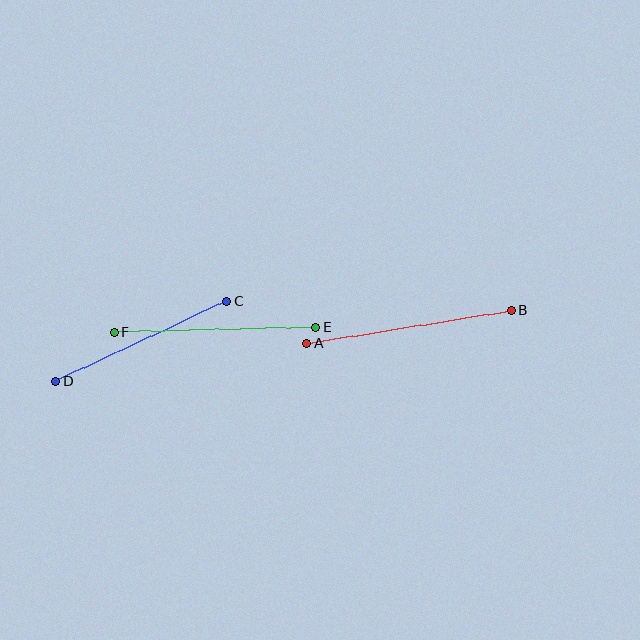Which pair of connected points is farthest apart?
Points A and B are farthest apart.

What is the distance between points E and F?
The distance is approximately 202 pixels.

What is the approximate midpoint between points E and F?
The midpoint is at approximately (215, 330) pixels.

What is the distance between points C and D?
The distance is approximately 189 pixels.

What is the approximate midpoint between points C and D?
The midpoint is at approximately (141, 341) pixels.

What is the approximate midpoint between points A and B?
The midpoint is at approximately (409, 327) pixels.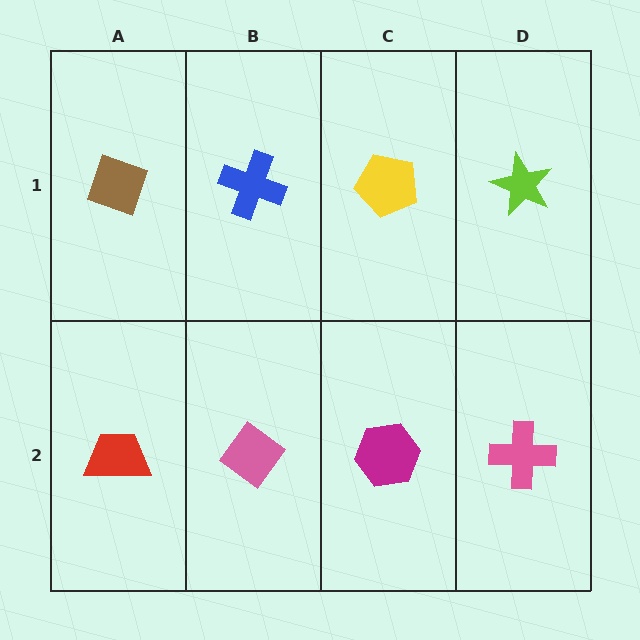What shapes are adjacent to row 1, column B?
A pink diamond (row 2, column B), a brown diamond (row 1, column A), a yellow pentagon (row 1, column C).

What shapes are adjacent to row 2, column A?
A brown diamond (row 1, column A), a pink diamond (row 2, column B).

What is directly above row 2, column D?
A lime star.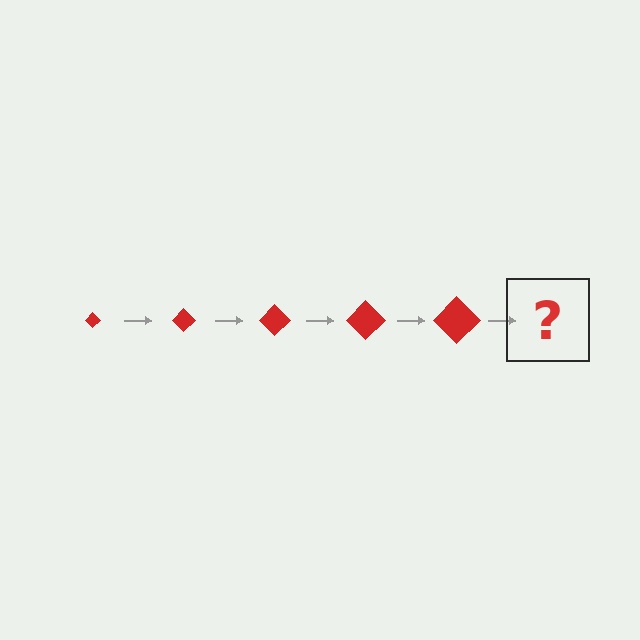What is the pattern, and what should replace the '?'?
The pattern is that the diamond gets progressively larger each step. The '?' should be a red diamond, larger than the previous one.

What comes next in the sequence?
The next element should be a red diamond, larger than the previous one.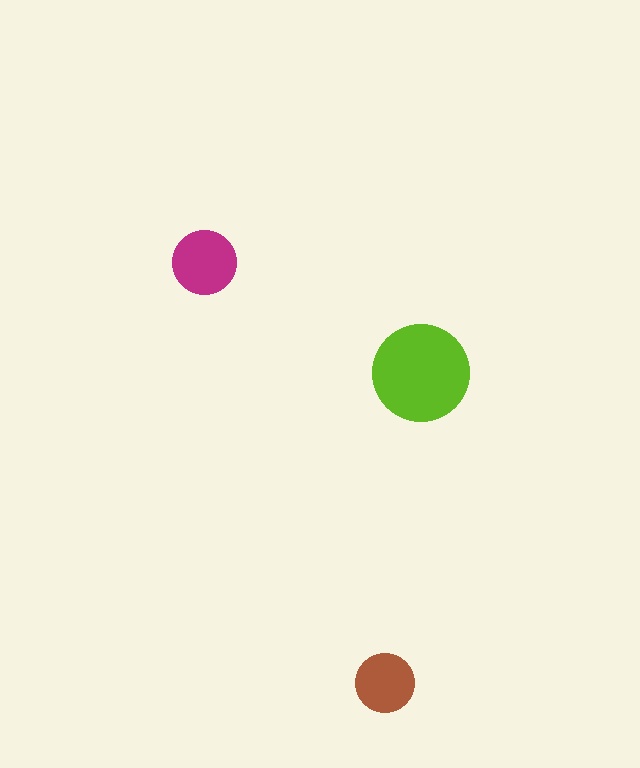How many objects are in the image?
There are 3 objects in the image.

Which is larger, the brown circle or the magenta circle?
The magenta one.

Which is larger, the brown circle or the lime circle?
The lime one.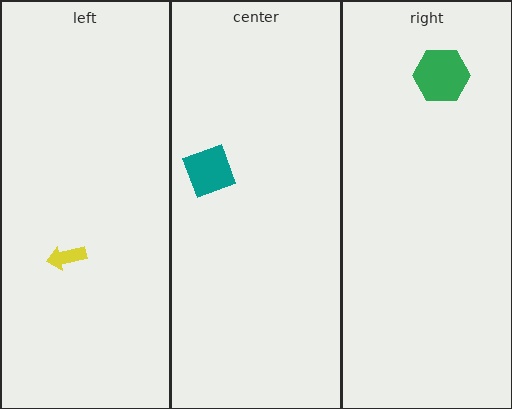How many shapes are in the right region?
1.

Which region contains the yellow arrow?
The left region.